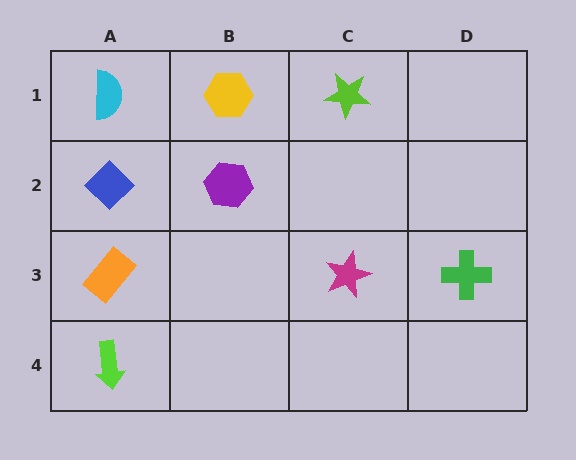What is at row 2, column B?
A purple hexagon.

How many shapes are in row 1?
3 shapes.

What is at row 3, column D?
A green cross.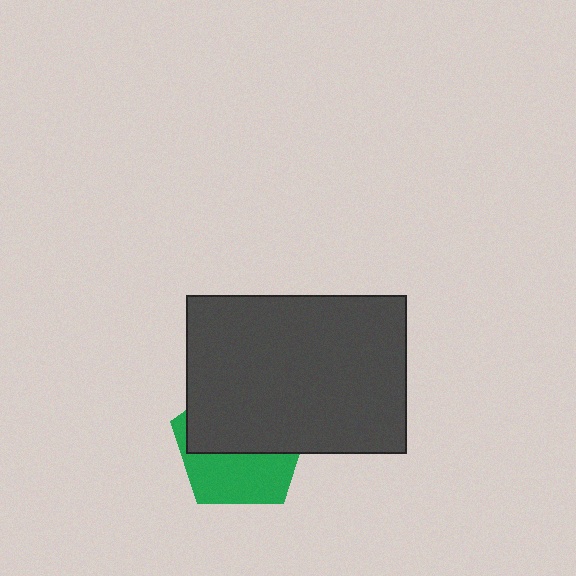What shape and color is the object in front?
The object in front is a dark gray rectangle.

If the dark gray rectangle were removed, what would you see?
You would see the complete green pentagon.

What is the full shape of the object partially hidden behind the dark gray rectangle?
The partially hidden object is a green pentagon.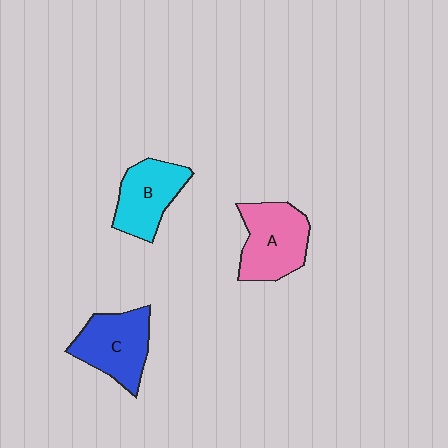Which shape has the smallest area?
Shape B (cyan).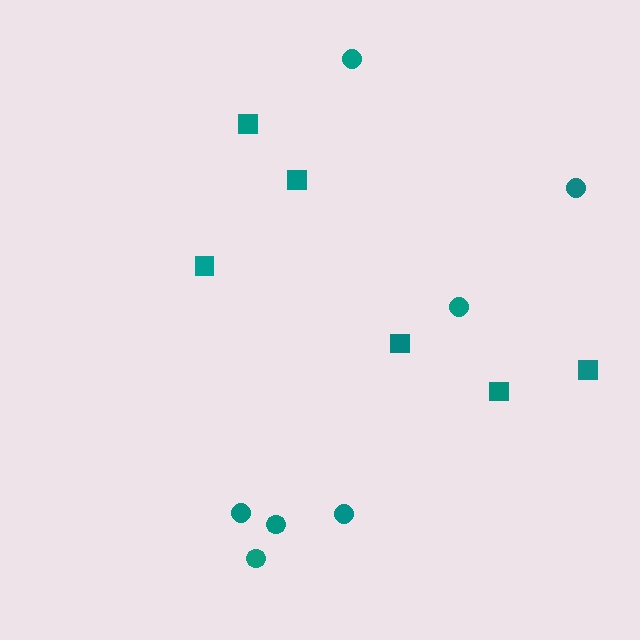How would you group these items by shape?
There are 2 groups: one group of squares (6) and one group of circles (7).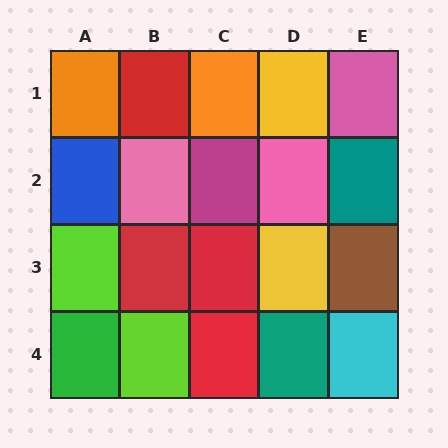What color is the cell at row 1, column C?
Orange.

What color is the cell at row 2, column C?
Magenta.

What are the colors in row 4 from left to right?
Green, lime, red, teal, cyan.